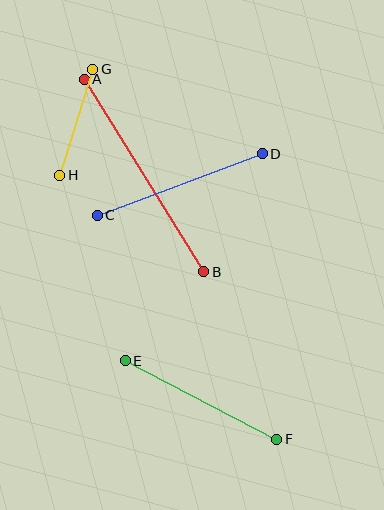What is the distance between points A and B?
The distance is approximately 226 pixels.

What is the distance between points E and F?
The distance is approximately 171 pixels.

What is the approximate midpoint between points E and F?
The midpoint is at approximately (201, 400) pixels.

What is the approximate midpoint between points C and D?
The midpoint is at approximately (180, 185) pixels.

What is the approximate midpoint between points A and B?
The midpoint is at approximately (144, 175) pixels.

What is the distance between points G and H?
The distance is approximately 111 pixels.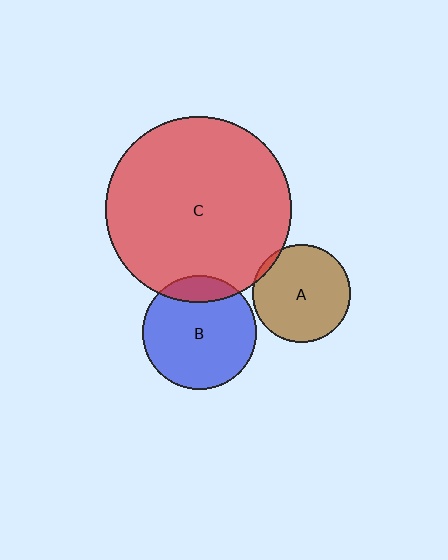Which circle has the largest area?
Circle C (red).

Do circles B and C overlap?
Yes.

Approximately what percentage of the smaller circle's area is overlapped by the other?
Approximately 15%.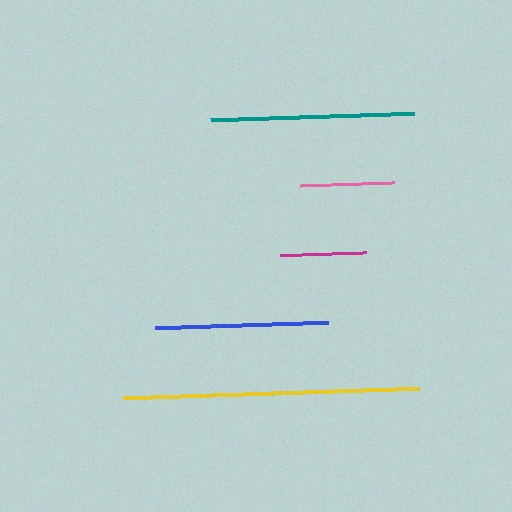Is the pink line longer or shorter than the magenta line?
The pink line is longer than the magenta line.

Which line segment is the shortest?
The magenta line is the shortest at approximately 86 pixels.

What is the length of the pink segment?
The pink segment is approximately 95 pixels long.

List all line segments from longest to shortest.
From longest to shortest: yellow, teal, blue, pink, magenta.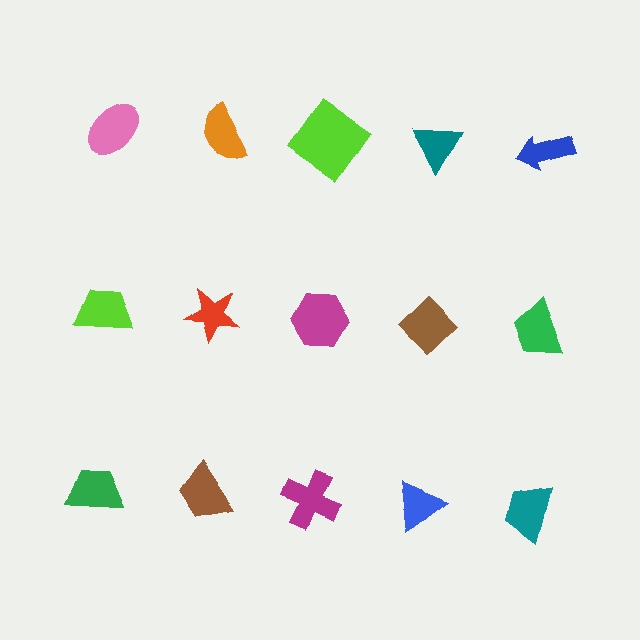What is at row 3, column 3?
A magenta cross.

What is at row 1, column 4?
A teal triangle.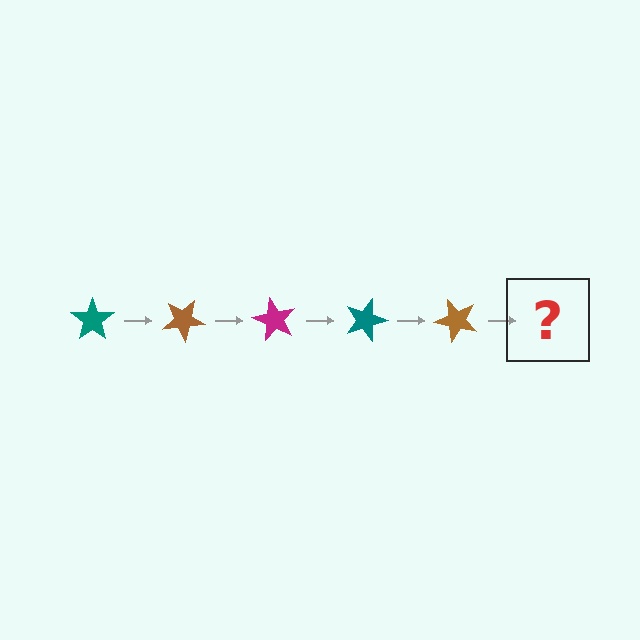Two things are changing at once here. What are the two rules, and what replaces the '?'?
The two rules are that it rotates 30 degrees each step and the color cycles through teal, brown, and magenta. The '?' should be a magenta star, rotated 150 degrees from the start.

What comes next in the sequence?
The next element should be a magenta star, rotated 150 degrees from the start.